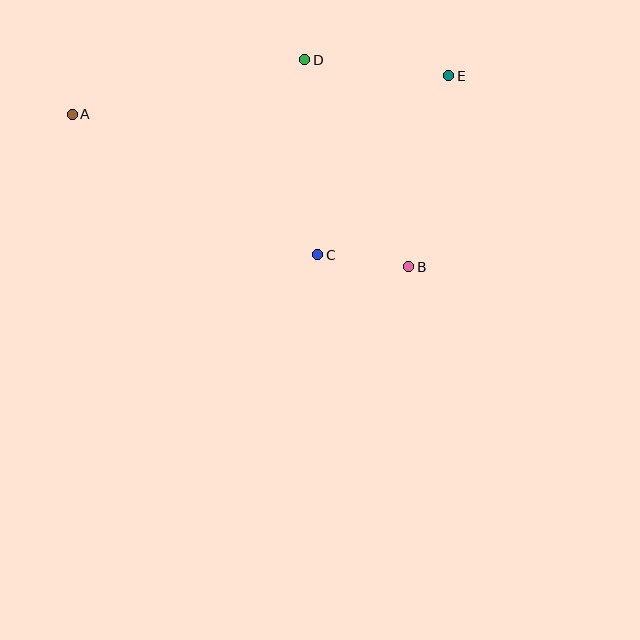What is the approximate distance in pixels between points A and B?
The distance between A and B is approximately 369 pixels.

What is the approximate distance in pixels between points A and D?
The distance between A and D is approximately 239 pixels.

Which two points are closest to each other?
Points B and C are closest to each other.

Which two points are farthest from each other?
Points A and E are farthest from each other.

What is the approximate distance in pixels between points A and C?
The distance between A and C is approximately 283 pixels.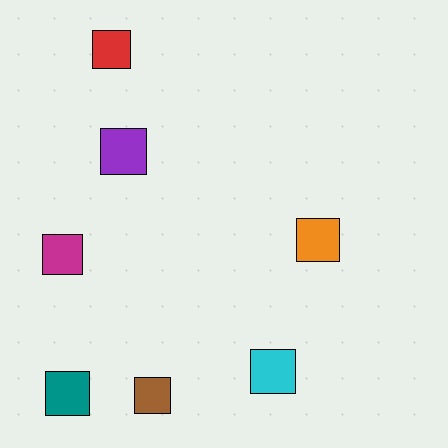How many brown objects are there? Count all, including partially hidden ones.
There is 1 brown object.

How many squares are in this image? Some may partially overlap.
There are 7 squares.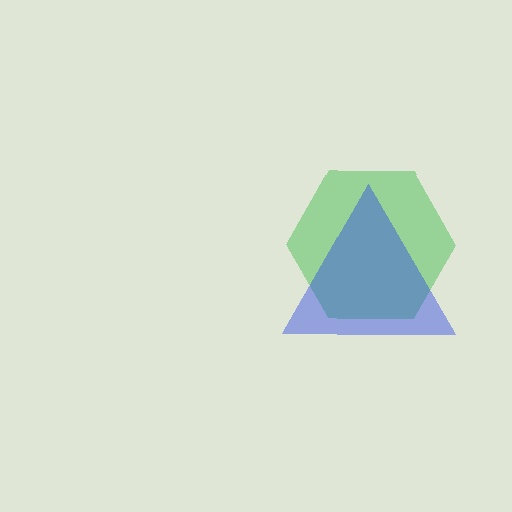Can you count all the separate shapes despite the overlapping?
Yes, there are 2 separate shapes.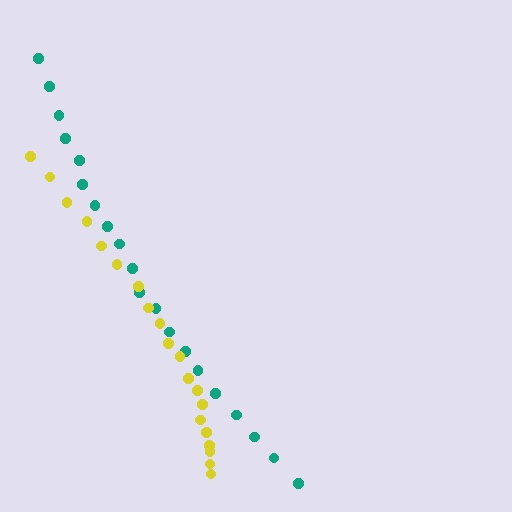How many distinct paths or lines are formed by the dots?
There are 2 distinct paths.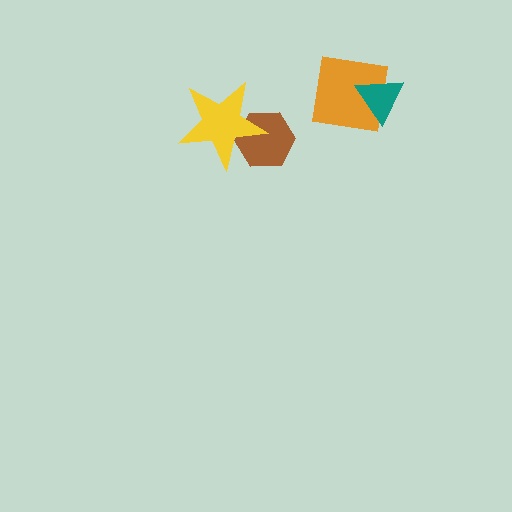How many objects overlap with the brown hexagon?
1 object overlaps with the brown hexagon.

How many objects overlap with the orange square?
1 object overlaps with the orange square.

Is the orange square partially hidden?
Yes, it is partially covered by another shape.